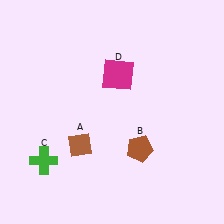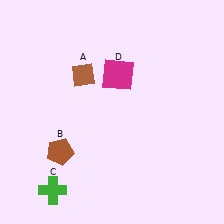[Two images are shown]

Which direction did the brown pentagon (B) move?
The brown pentagon (B) moved left.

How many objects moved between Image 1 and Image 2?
3 objects moved between the two images.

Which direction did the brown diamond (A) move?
The brown diamond (A) moved up.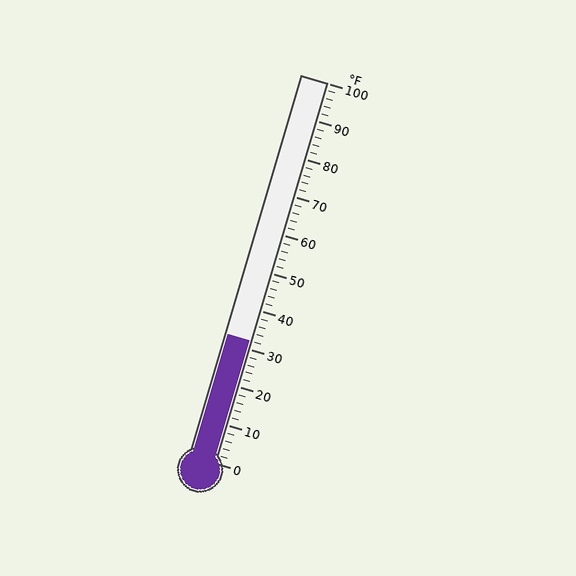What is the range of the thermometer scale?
The thermometer scale ranges from 0°F to 100°F.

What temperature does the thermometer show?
The thermometer shows approximately 32°F.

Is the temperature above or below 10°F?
The temperature is above 10°F.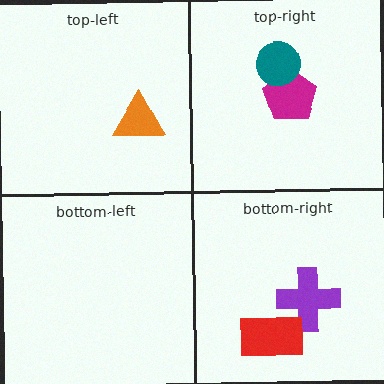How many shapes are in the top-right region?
2.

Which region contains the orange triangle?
The top-left region.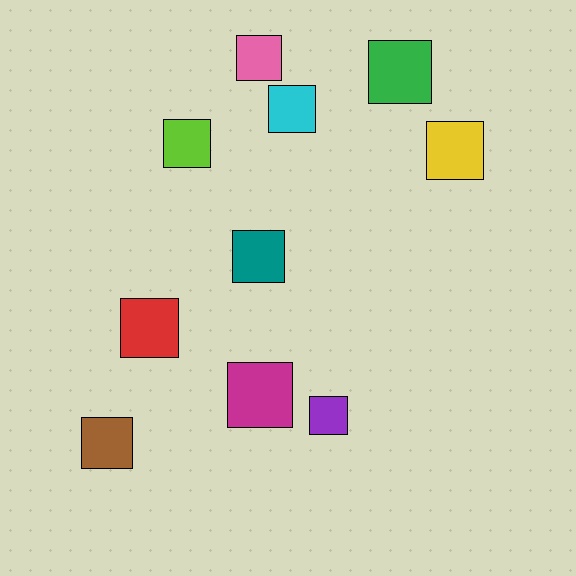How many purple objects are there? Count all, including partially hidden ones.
There is 1 purple object.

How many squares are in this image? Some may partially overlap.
There are 10 squares.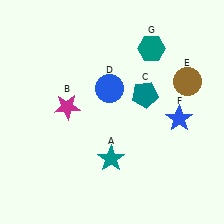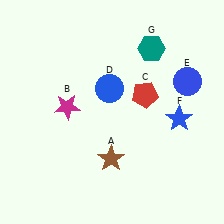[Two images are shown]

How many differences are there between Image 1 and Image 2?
There are 3 differences between the two images.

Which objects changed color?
A changed from teal to brown. C changed from teal to red. E changed from brown to blue.